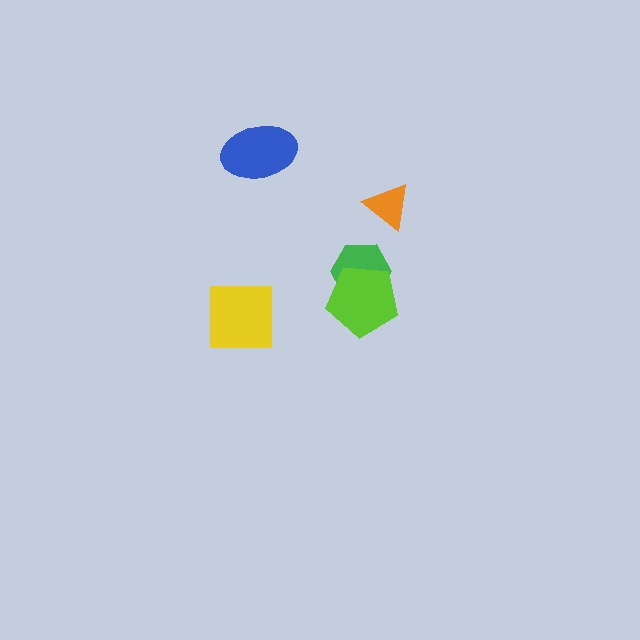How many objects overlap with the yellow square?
0 objects overlap with the yellow square.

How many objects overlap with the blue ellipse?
0 objects overlap with the blue ellipse.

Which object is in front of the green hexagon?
The lime pentagon is in front of the green hexagon.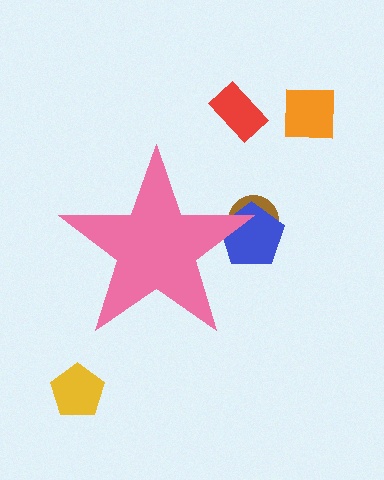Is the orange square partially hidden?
No, the orange square is fully visible.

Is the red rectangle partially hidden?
No, the red rectangle is fully visible.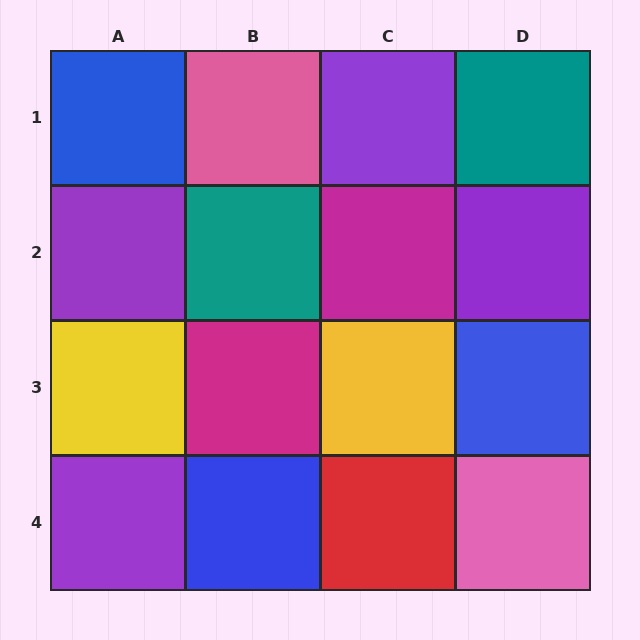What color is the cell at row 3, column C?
Yellow.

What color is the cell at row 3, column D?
Blue.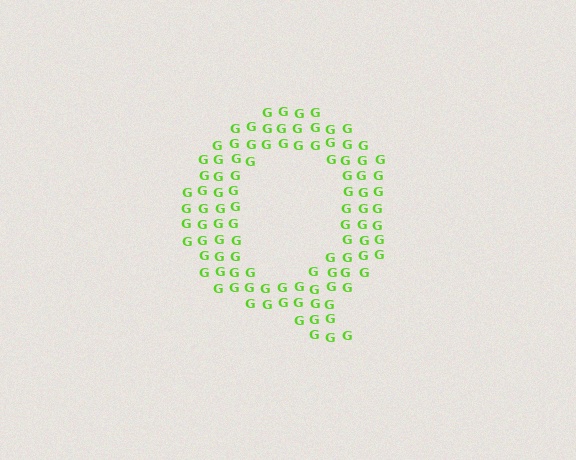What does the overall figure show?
The overall figure shows the letter Q.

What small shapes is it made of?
It is made of small letter G's.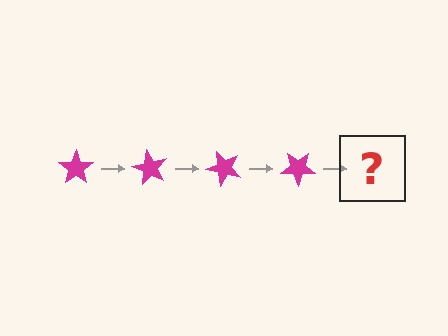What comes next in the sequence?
The next element should be a magenta star rotated 240 degrees.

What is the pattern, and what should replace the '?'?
The pattern is that the star rotates 60 degrees each step. The '?' should be a magenta star rotated 240 degrees.